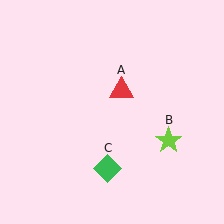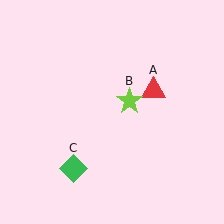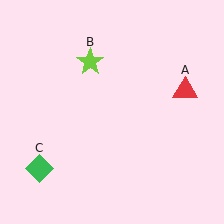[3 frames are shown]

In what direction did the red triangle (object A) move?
The red triangle (object A) moved right.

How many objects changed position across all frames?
3 objects changed position: red triangle (object A), lime star (object B), green diamond (object C).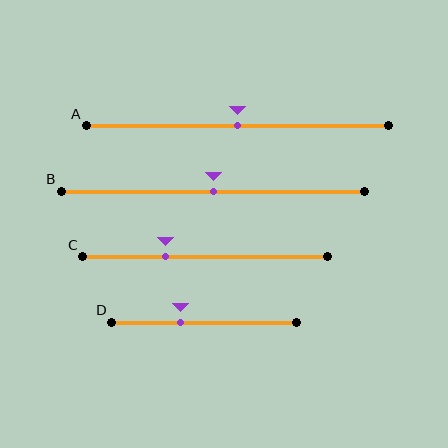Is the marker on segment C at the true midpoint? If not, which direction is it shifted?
No, the marker on segment C is shifted to the left by about 16% of the segment length.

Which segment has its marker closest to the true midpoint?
Segment A has its marker closest to the true midpoint.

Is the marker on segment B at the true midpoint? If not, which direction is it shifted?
Yes, the marker on segment B is at the true midpoint.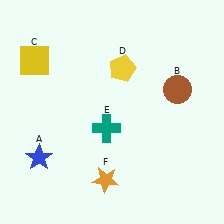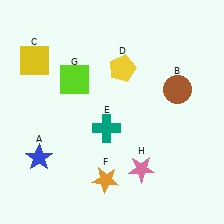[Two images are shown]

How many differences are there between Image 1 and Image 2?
There are 2 differences between the two images.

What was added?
A lime square (G), a pink star (H) were added in Image 2.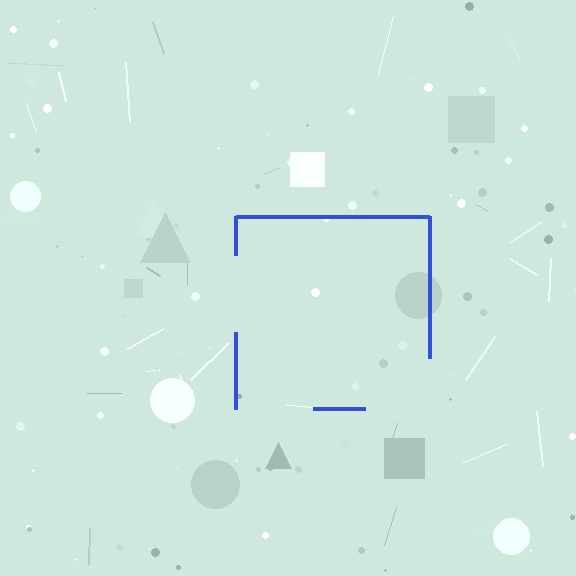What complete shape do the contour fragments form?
The contour fragments form a square.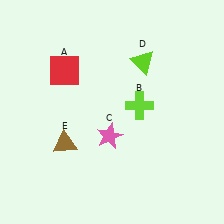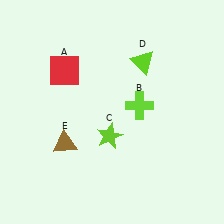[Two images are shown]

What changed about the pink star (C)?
In Image 1, C is pink. In Image 2, it changed to lime.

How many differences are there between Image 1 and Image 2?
There is 1 difference between the two images.